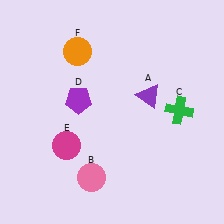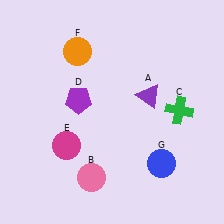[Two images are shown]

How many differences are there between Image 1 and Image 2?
There is 1 difference between the two images.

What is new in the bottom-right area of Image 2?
A blue circle (G) was added in the bottom-right area of Image 2.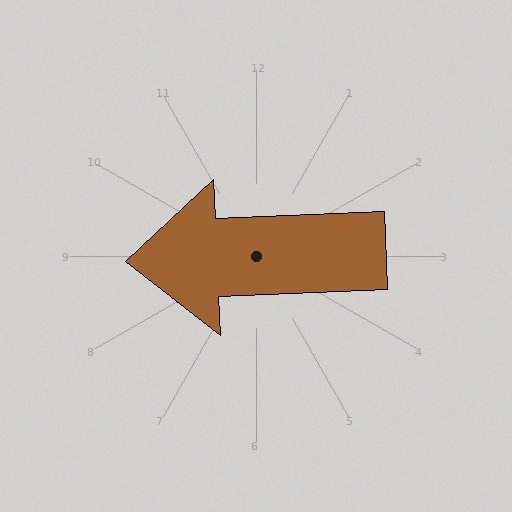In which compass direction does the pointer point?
West.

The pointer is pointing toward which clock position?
Roughly 9 o'clock.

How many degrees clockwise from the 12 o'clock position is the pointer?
Approximately 268 degrees.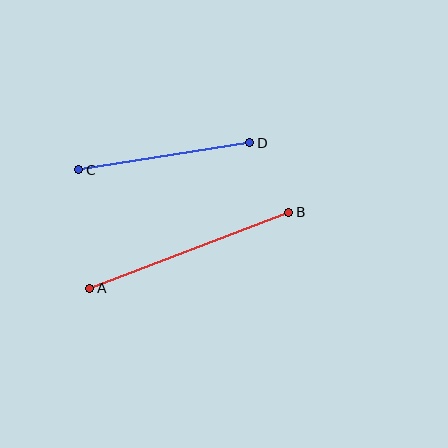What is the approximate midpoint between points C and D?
The midpoint is at approximately (164, 156) pixels.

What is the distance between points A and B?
The distance is approximately 213 pixels.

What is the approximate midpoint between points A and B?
The midpoint is at approximately (189, 250) pixels.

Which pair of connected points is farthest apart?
Points A and B are farthest apart.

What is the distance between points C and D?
The distance is approximately 173 pixels.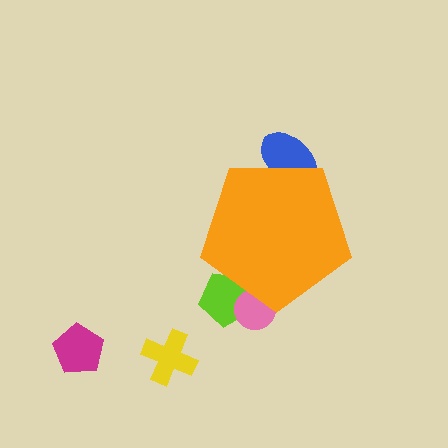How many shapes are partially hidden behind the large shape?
3 shapes are partially hidden.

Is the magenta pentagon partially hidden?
No, the magenta pentagon is fully visible.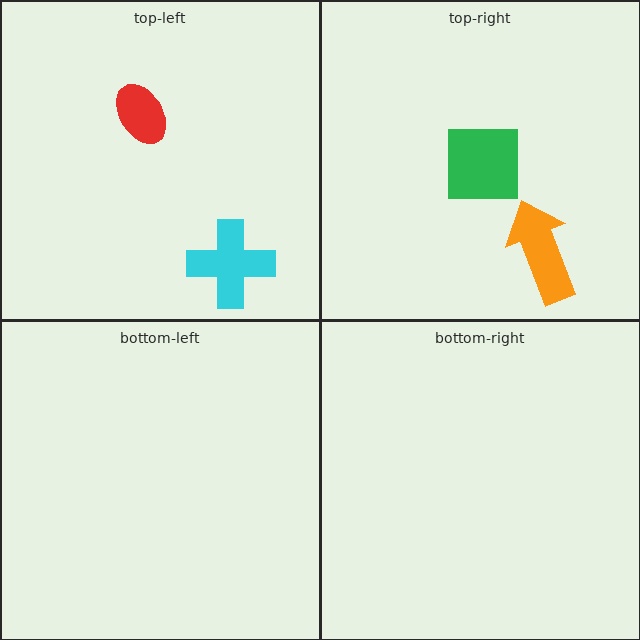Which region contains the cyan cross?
The top-left region.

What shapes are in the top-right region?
The green square, the orange arrow.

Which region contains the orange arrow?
The top-right region.